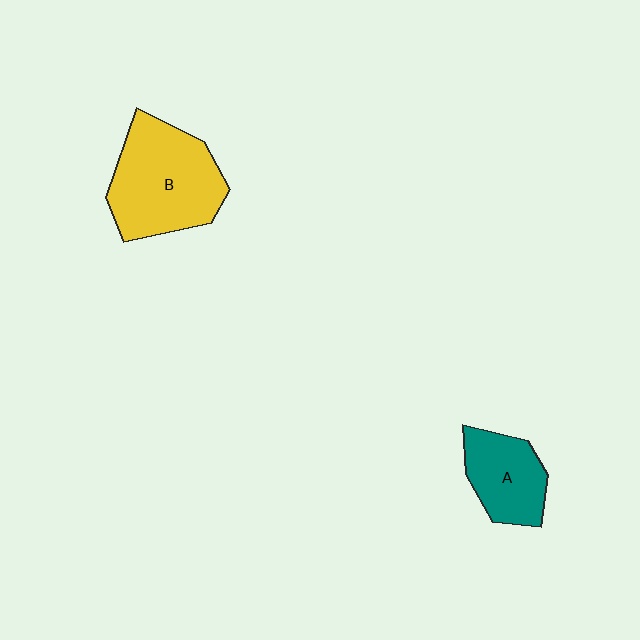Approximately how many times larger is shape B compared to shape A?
Approximately 1.7 times.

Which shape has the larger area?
Shape B (yellow).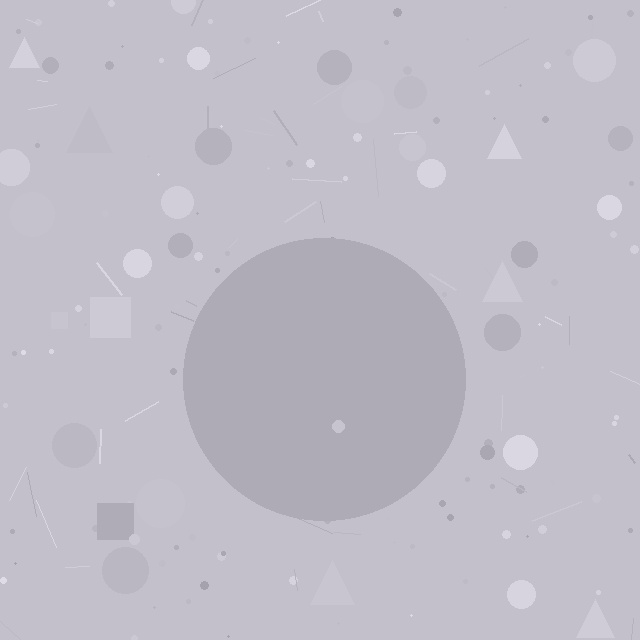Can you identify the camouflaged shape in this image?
The camouflaged shape is a circle.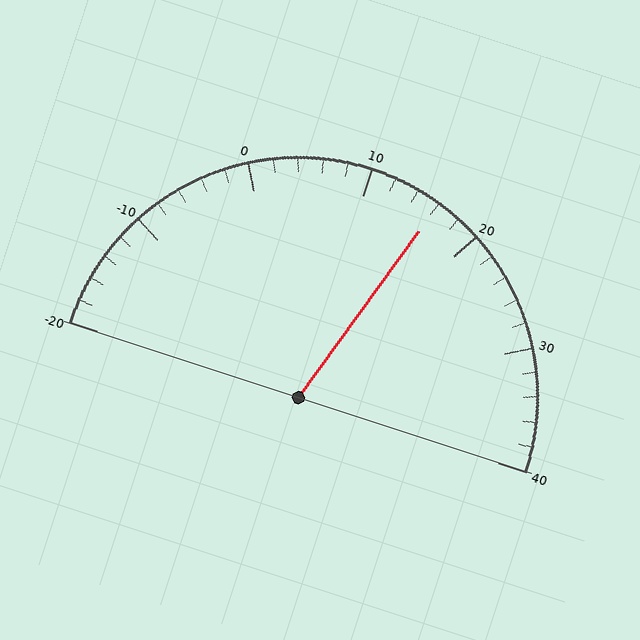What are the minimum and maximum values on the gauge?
The gauge ranges from -20 to 40.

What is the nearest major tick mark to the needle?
The nearest major tick mark is 20.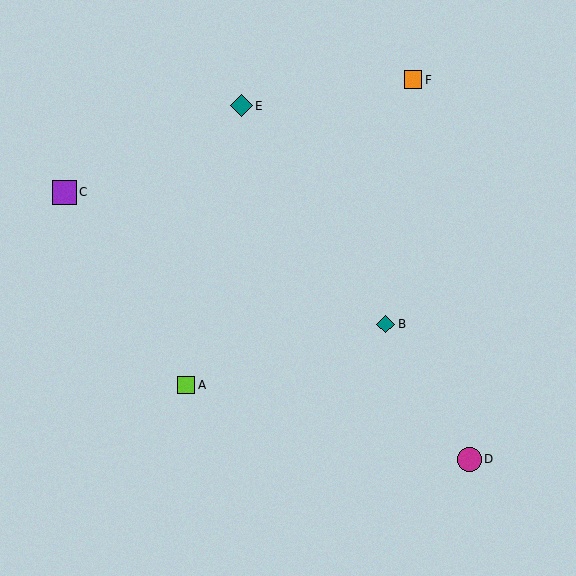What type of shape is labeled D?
Shape D is a magenta circle.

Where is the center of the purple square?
The center of the purple square is at (65, 192).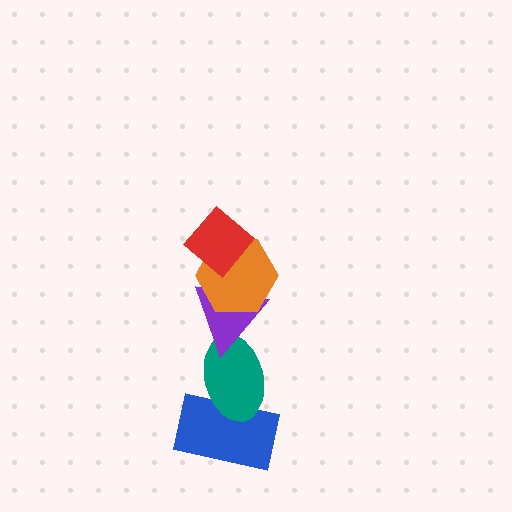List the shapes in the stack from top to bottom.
From top to bottom: the red diamond, the orange hexagon, the purple triangle, the teal ellipse, the blue rectangle.